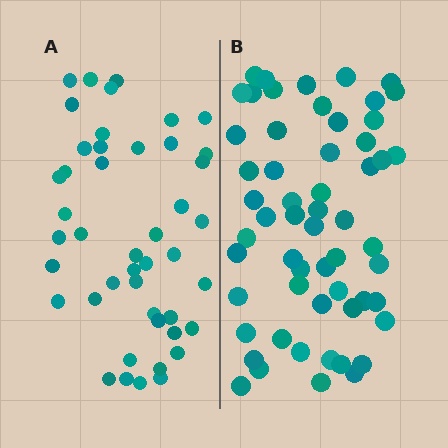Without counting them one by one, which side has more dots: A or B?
Region B (the right region) has more dots.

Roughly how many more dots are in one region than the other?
Region B has roughly 12 or so more dots than region A.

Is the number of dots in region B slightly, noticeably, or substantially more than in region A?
Region B has noticeably more, but not dramatically so. The ratio is roughly 1.3 to 1.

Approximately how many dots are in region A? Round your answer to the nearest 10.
About 40 dots. (The exact count is 45, which rounds to 40.)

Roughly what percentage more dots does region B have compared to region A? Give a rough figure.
About 25% more.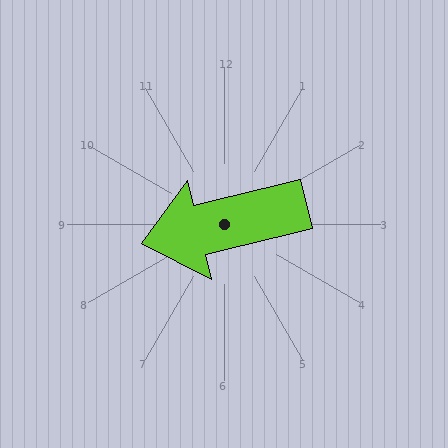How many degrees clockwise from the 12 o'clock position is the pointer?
Approximately 256 degrees.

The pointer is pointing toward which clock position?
Roughly 9 o'clock.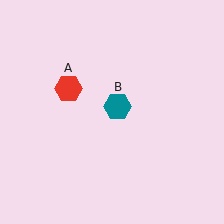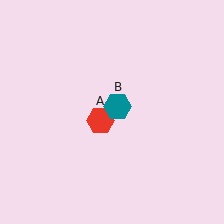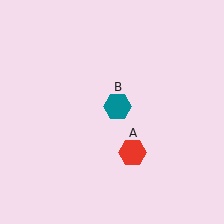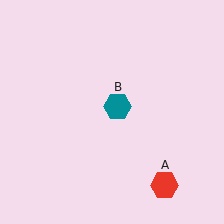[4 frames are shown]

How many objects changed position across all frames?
1 object changed position: red hexagon (object A).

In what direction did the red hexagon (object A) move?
The red hexagon (object A) moved down and to the right.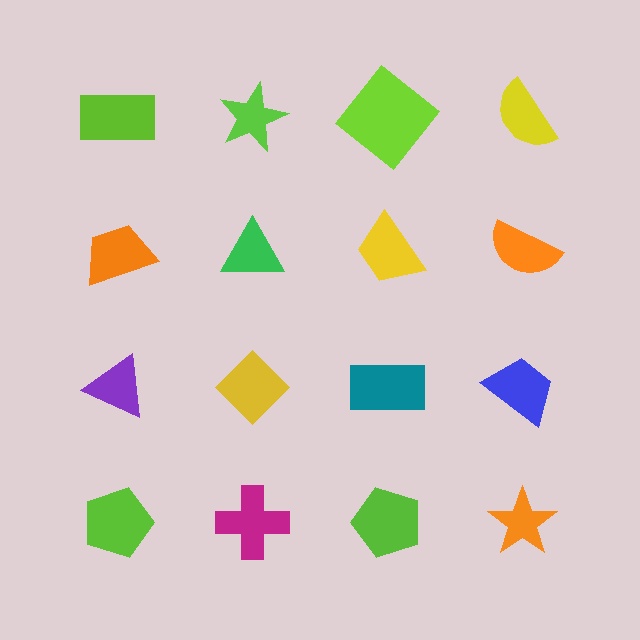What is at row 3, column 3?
A teal rectangle.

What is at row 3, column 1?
A purple triangle.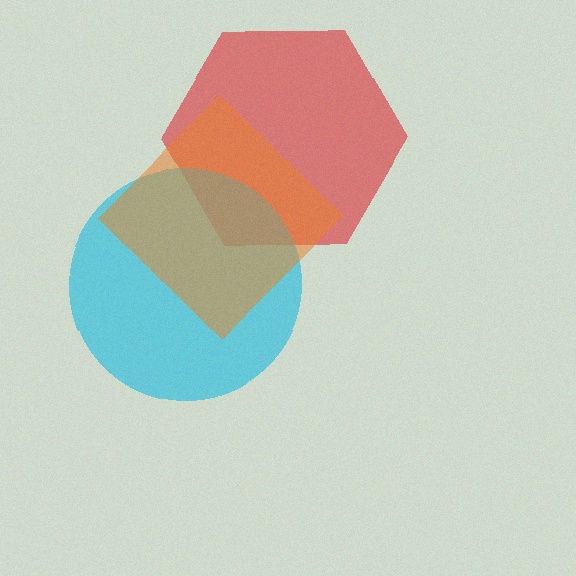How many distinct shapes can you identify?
There are 3 distinct shapes: a red hexagon, a cyan circle, an orange diamond.